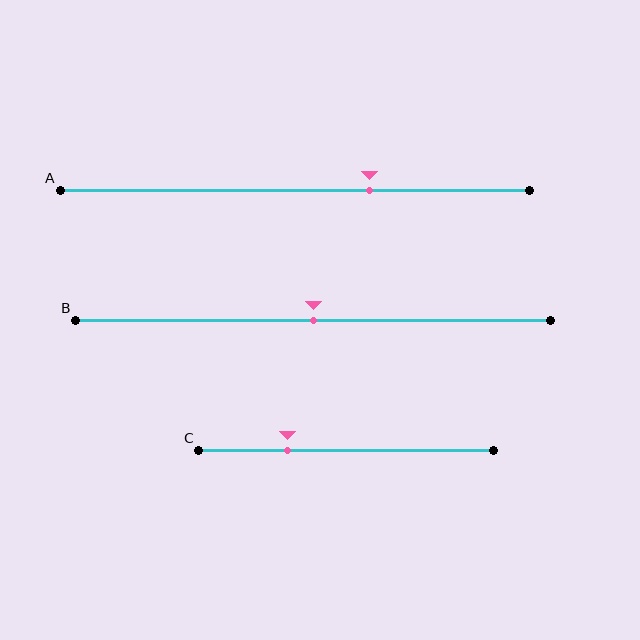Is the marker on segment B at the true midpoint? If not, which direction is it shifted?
Yes, the marker on segment B is at the true midpoint.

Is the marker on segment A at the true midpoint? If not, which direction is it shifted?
No, the marker on segment A is shifted to the right by about 16% of the segment length.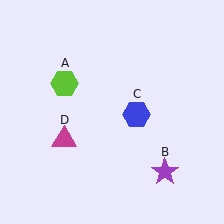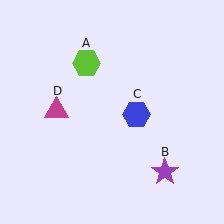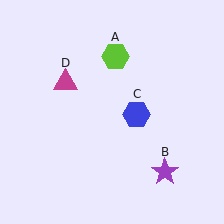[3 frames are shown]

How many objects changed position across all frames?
2 objects changed position: lime hexagon (object A), magenta triangle (object D).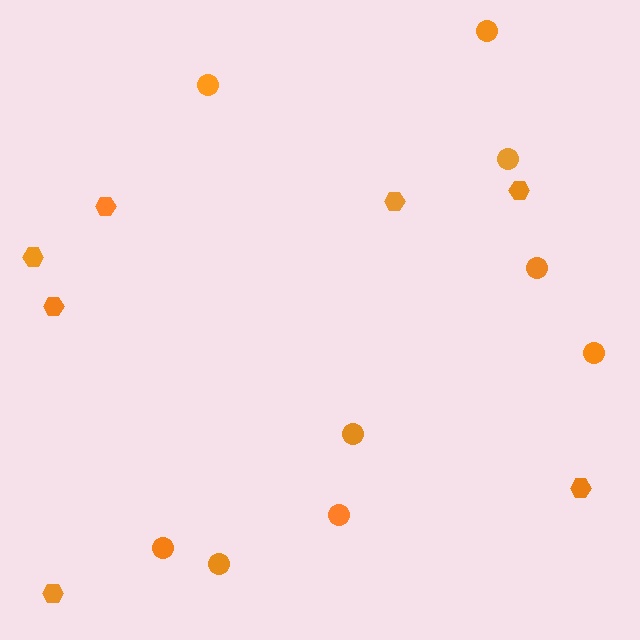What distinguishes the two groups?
There are 2 groups: one group of hexagons (7) and one group of circles (9).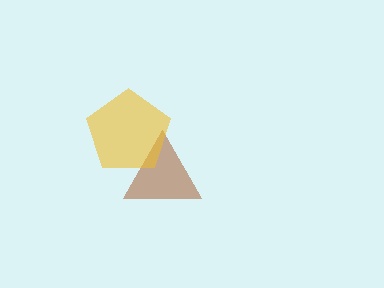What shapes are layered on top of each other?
The layered shapes are: a brown triangle, a yellow pentagon.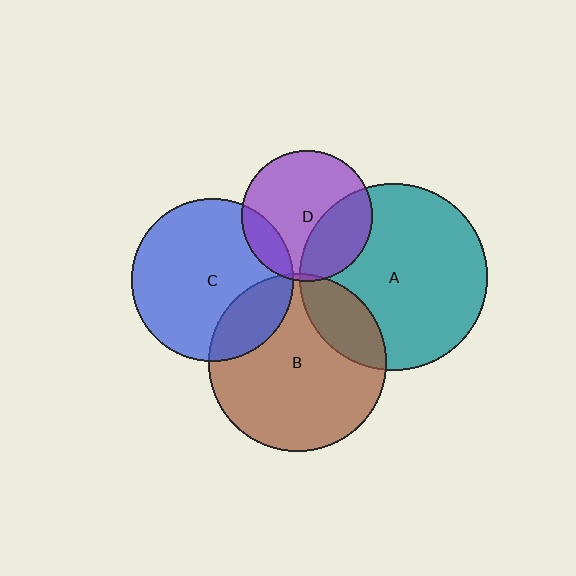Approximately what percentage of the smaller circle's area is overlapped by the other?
Approximately 20%.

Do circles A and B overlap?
Yes.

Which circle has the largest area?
Circle A (teal).